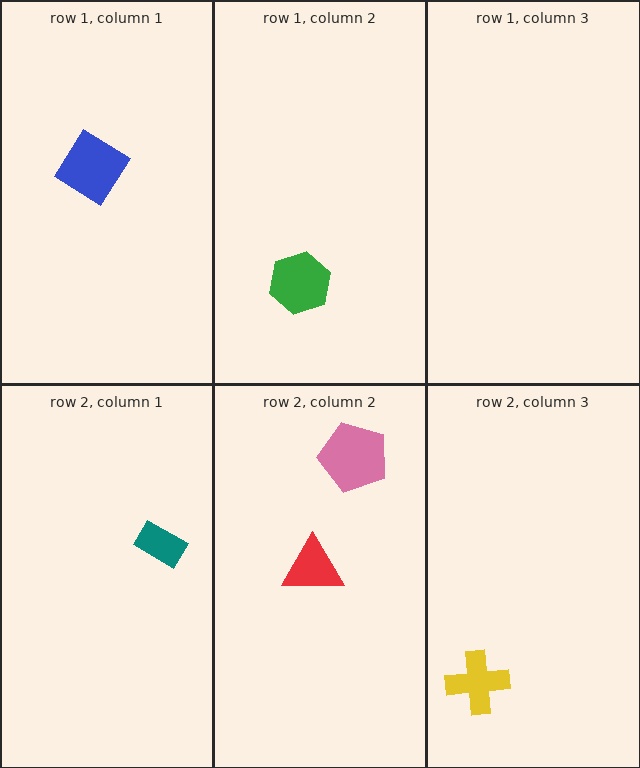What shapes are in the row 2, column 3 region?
The yellow cross.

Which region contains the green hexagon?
The row 1, column 2 region.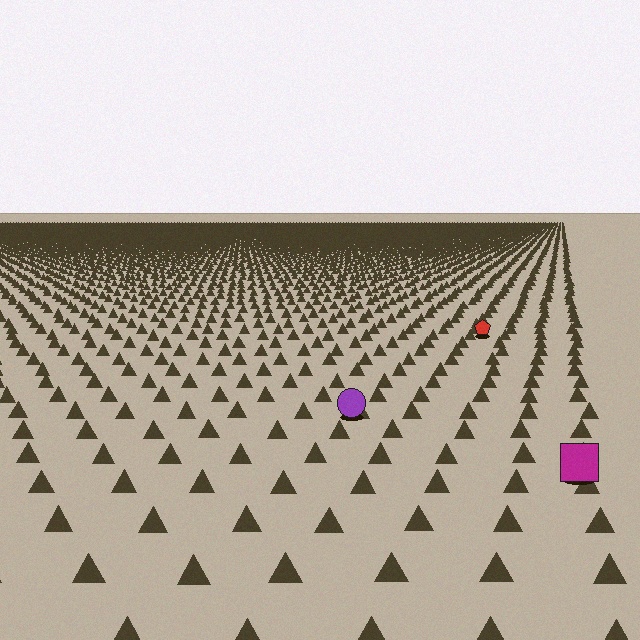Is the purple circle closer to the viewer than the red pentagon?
Yes. The purple circle is closer — you can tell from the texture gradient: the ground texture is coarser near it.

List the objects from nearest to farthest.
From nearest to farthest: the magenta square, the purple circle, the red pentagon.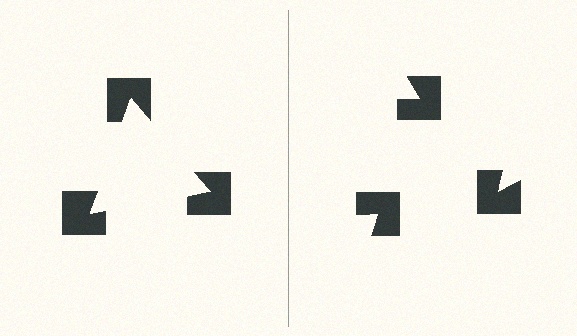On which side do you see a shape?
An illusory triangle appears on the left side. On the right side the wedge cuts are rotated, so no coherent shape forms.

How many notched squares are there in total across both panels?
6 — 3 on each side.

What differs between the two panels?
The notched squares are positioned identically on both sides; only the wedge orientations differ. On the left they align to a triangle; on the right they are misaligned.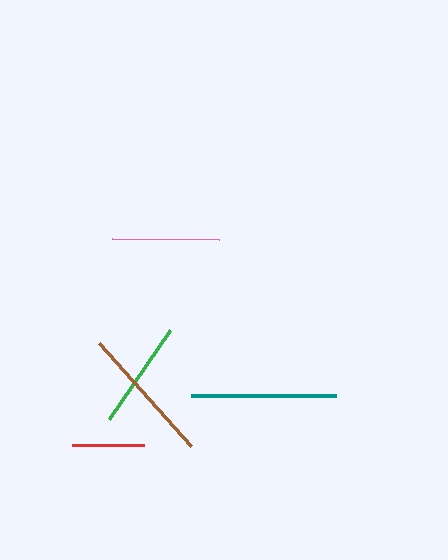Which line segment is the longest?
The teal line is the longest at approximately 146 pixels.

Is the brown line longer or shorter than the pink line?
The brown line is longer than the pink line.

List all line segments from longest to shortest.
From longest to shortest: teal, brown, green, pink, red.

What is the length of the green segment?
The green segment is approximately 109 pixels long.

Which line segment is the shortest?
The red line is the shortest at approximately 72 pixels.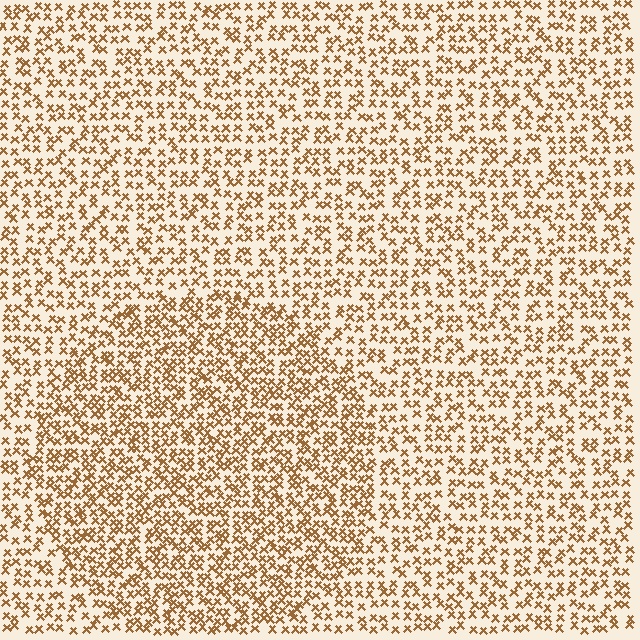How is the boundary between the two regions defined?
The boundary is defined by a change in element density (approximately 1.5x ratio). All elements are the same color, size, and shape.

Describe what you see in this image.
The image contains small brown elements arranged at two different densities. A circle-shaped region is visible where the elements are more densely packed than the surrounding area.